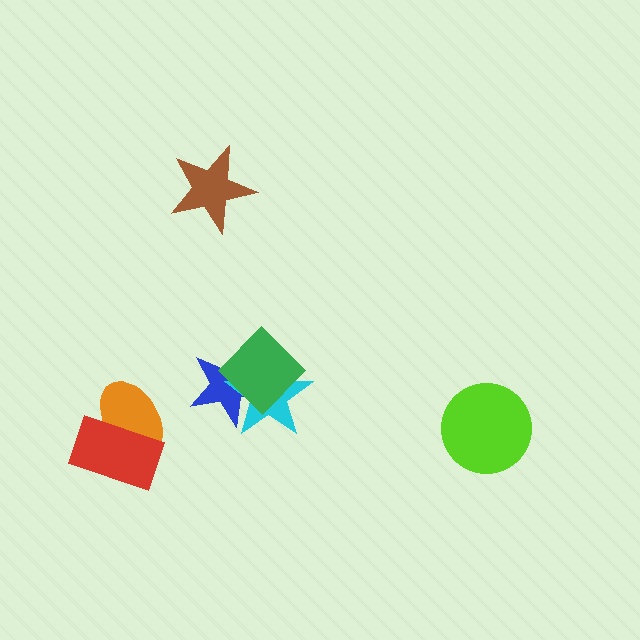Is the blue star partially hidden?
Yes, it is partially covered by another shape.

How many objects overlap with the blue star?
2 objects overlap with the blue star.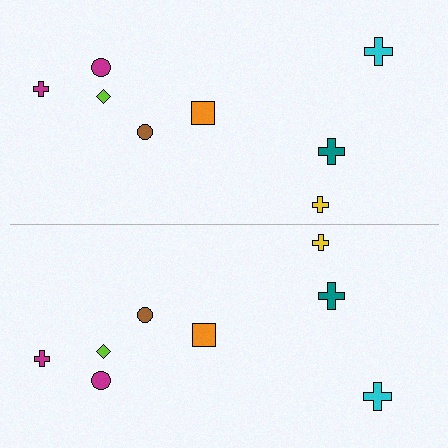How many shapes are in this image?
There are 16 shapes in this image.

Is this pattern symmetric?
Yes, this pattern has bilateral (reflection) symmetry.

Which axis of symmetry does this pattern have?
The pattern has a horizontal axis of symmetry running through the center of the image.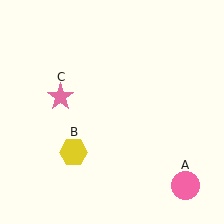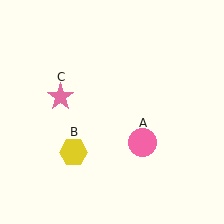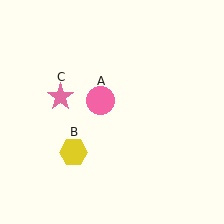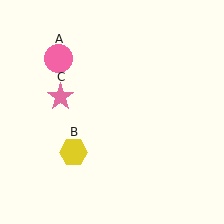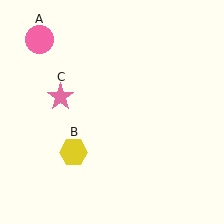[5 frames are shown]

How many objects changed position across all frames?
1 object changed position: pink circle (object A).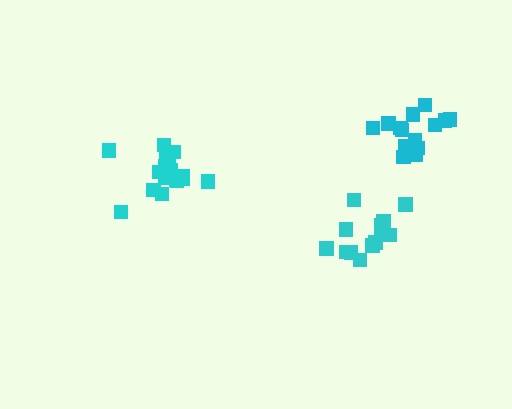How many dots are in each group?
Group 1: 14 dots, Group 2: 14 dots, Group 3: 18 dots (46 total).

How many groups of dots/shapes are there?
There are 3 groups.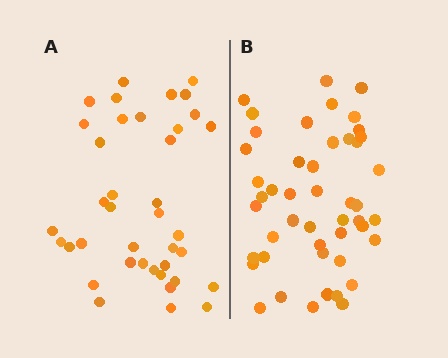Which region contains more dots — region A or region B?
Region B (the right region) has more dots.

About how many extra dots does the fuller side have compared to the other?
Region B has roughly 8 or so more dots than region A.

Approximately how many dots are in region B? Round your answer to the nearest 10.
About 50 dots. (The exact count is 47, which rounds to 50.)